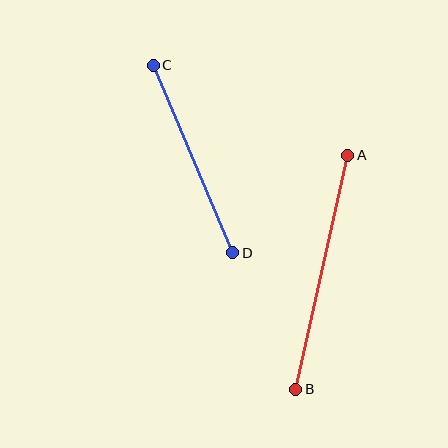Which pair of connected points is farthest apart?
Points A and B are farthest apart.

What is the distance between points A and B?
The distance is approximately 240 pixels.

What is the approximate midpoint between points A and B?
The midpoint is at approximately (322, 272) pixels.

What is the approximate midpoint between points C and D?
The midpoint is at approximately (193, 159) pixels.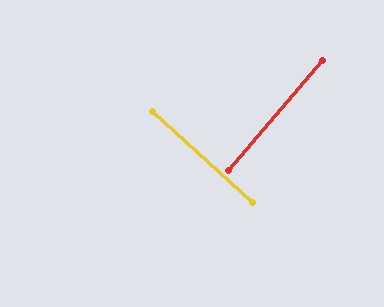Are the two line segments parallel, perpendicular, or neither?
Perpendicular — they meet at approximately 88°.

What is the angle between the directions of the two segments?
Approximately 88 degrees.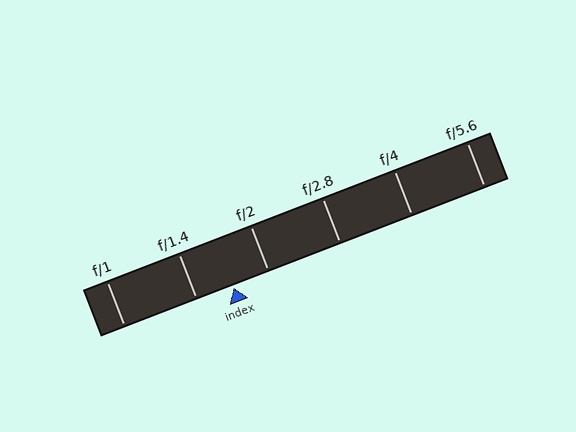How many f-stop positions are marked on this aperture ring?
There are 6 f-stop positions marked.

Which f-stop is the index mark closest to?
The index mark is closest to f/2.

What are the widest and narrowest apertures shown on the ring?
The widest aperture shown is f/1 and the narrowest is f/5.6.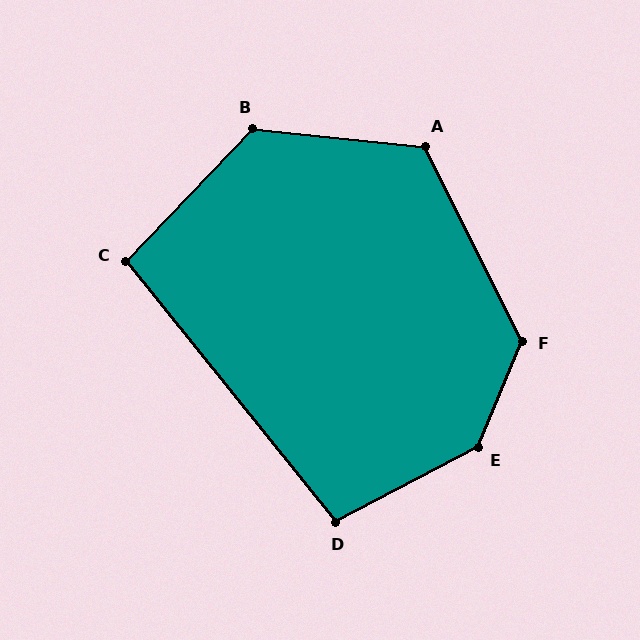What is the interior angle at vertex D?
Approximately 101 degrees (obtuse).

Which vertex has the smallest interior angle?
C, at approximately 98 degrees.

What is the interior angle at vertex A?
Approximately 122 degrees (obtuse).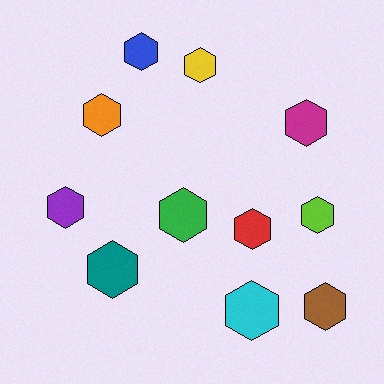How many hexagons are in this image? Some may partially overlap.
There are 11 hexagons.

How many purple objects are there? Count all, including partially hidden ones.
There is 1 purple object.